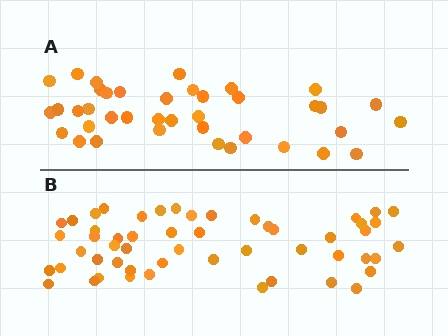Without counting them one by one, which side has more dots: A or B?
Region B (the bottom region) has more dots.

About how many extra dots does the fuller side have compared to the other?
Region B has approximately 15 more dots than region A.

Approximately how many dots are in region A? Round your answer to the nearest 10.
About 40 dots. (The exact count is 39, which rounds to 40.)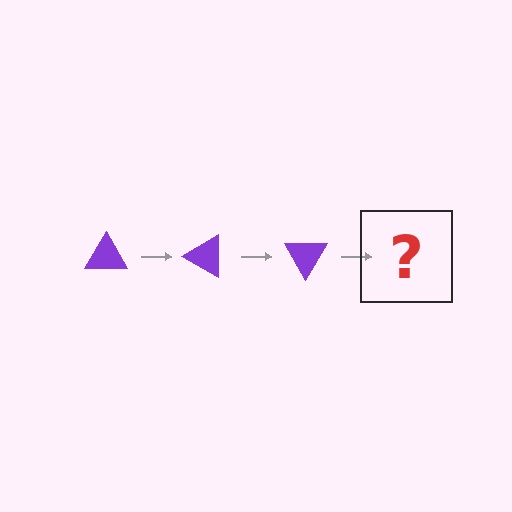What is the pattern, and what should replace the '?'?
The pattern is that the triangle rotates 30 degrees each step. The '?' should be a purple triangle rotated 90 degrees.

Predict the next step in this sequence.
The next step is a purple triangle rotated 90 degrees.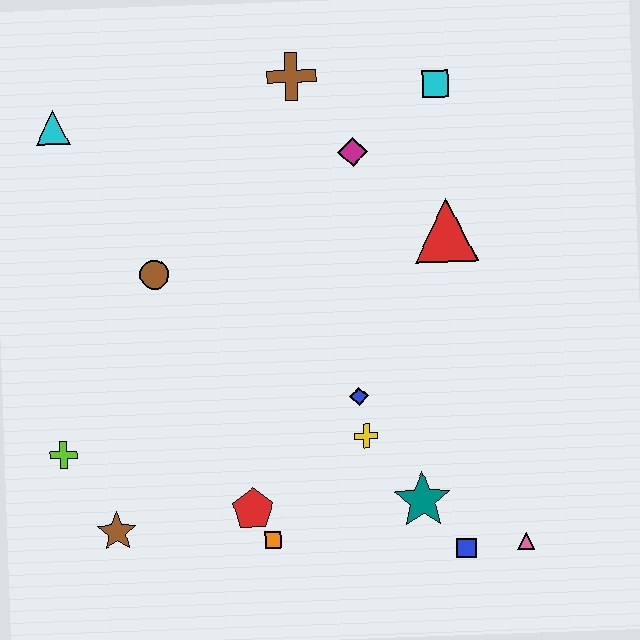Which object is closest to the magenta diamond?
The brown cross is closest to the magenta diamond.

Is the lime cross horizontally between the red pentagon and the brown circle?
No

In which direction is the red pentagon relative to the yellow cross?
The red pentagon is to the left of the yellow cross.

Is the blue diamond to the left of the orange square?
No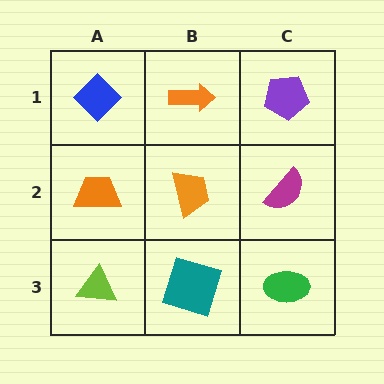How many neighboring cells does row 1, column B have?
3.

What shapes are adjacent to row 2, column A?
A blue diamond (row 1, column A), a lime triangle (row 3, column A), an orange trapezoid (row 2, column B).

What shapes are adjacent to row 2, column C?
A purple pentagon (row 1, column C), a green ellipse (row 3, column C), an orange trapezoid (row 2, column B).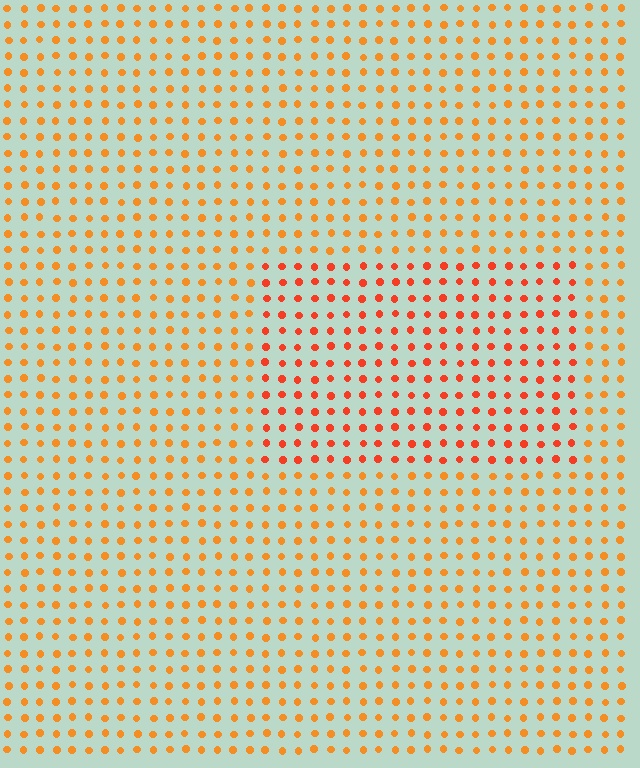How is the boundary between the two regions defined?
The boundary is defined purely by a slight shift in hue (about 23 degrees). Spacing, size, and orientation are identical on both sides.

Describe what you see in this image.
The image is filled with small orange elements in a uniform arrangement. A rectangle-shaped region is visible where the elements are tinted to a slightly different hue, forming a subtle color boundary.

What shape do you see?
I see a rectangle.